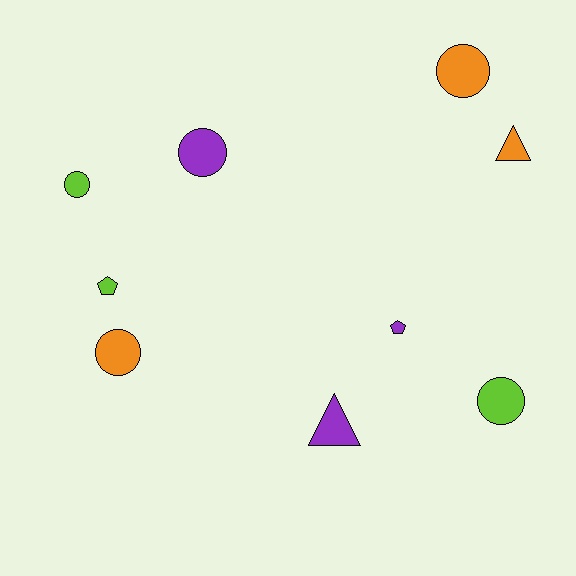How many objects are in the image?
There are 9 objects.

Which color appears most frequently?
Lime, with 3 objects.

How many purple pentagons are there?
There is 1 purple pentagon.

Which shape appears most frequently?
Circle, with 5 objects.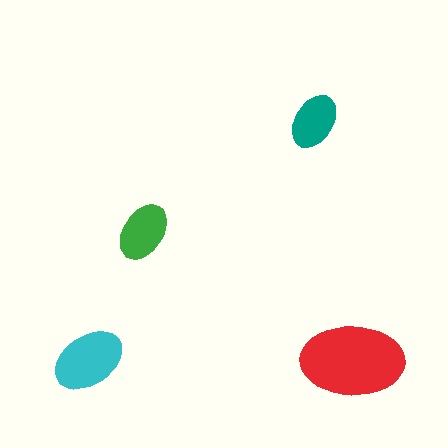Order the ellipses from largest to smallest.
the red one, the cyan one, the green one, the teal one.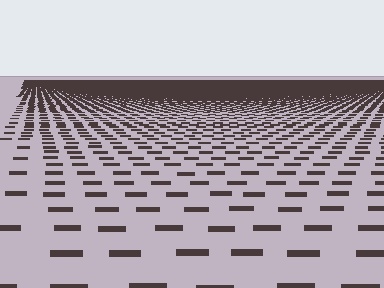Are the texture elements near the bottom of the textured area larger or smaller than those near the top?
Larger. Near the bottom, elements are closer to the viewer and appear at a bigger on-screen size.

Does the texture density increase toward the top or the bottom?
Density increases toward the top.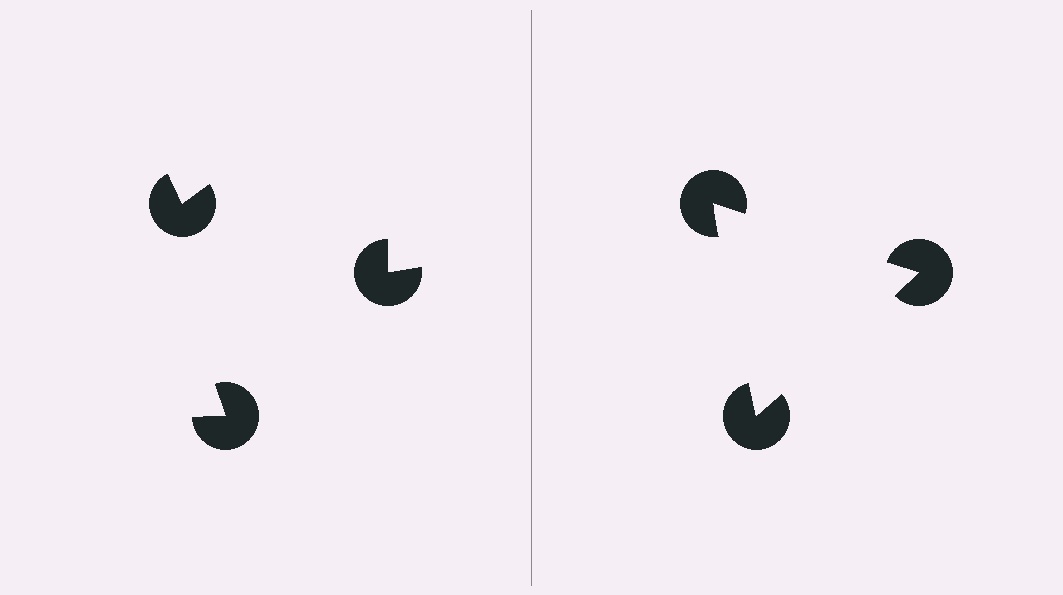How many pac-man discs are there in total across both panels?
6 — 3 on each side.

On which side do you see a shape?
An illusory triangle appears on the right side. On the left side the wedge cuts are rotated, so no coherent shape forms.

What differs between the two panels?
The pac-man discs are positioned identically on both sides; only the wedge orientations differ. On the right they align to a triangle; on the left they are misaligned.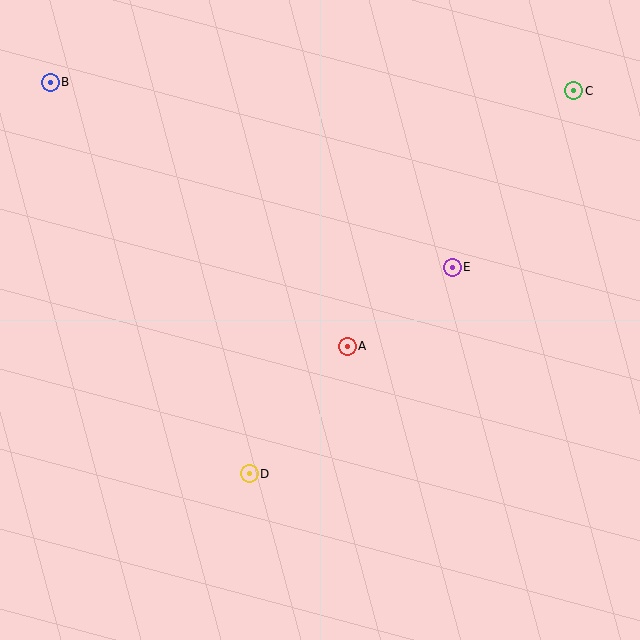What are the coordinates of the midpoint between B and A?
The midpoint between B and A is at (199, 214).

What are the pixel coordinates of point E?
Point E is at (452, 267).